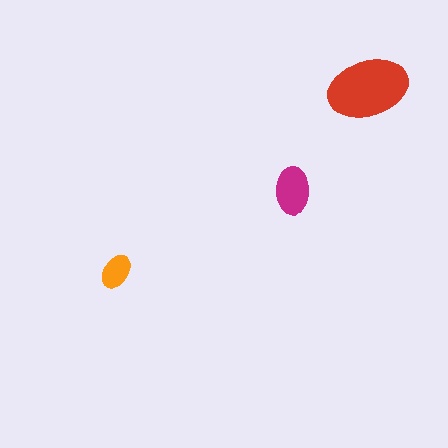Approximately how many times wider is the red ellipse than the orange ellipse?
About 2.5 times wider.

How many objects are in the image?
There are 3 objects in the image.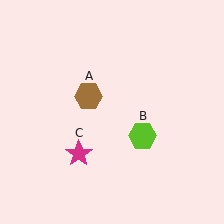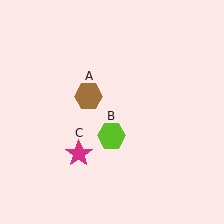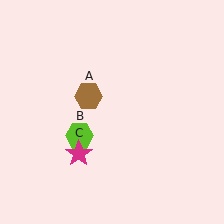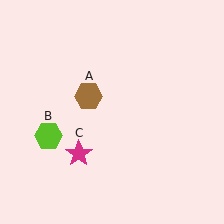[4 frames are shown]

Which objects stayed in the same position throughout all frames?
Brown hexagon (object A) and magenta star (object C) remained stationary.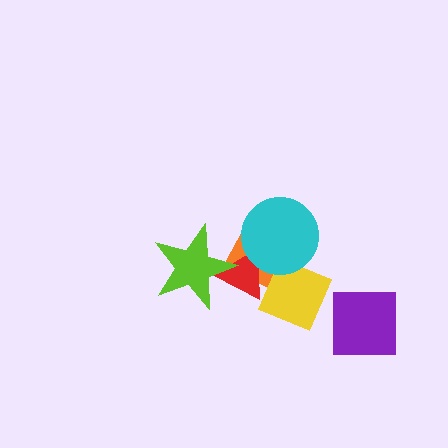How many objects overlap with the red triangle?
3 objects overlap with the red triangle.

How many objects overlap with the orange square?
2 objects overlap with the orange square.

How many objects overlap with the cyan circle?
2 objects overlap with the cyan circle.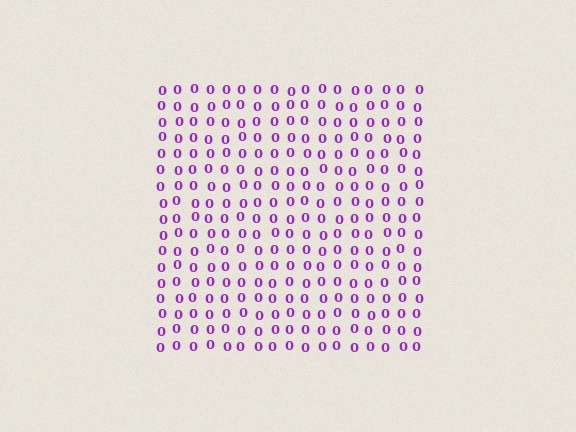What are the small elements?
The small elements are digit 0's.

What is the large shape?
The large shape is a square.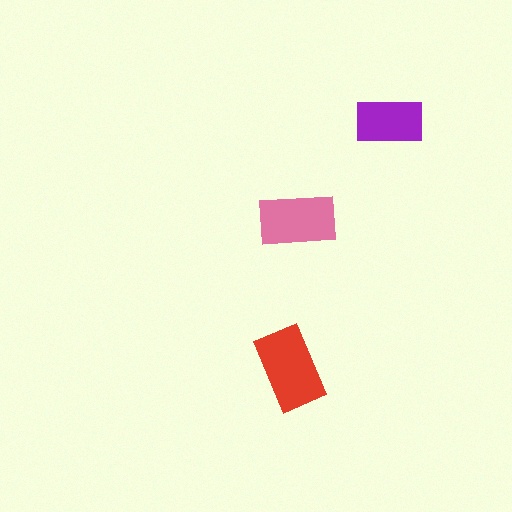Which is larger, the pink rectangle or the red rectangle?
The red one.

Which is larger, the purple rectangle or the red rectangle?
The red one.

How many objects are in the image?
There are 3 objects in the image.